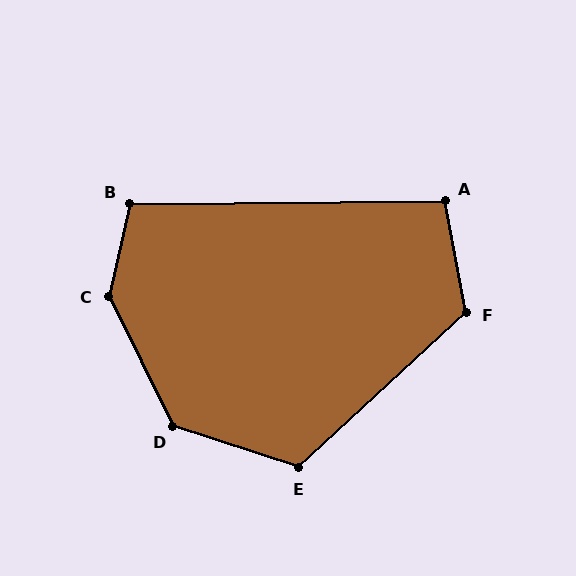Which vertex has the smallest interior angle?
A, at approximately 100 degrees.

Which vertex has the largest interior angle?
C, at approximately 141 degrees.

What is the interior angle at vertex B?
Approximately 103 degrees (obtuse).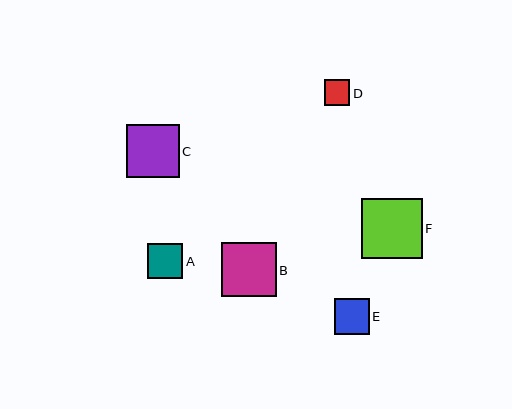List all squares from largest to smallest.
From largest to smallest: F, B, C, E, A, D.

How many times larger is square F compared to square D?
Square F is approximately 2.4 times the size of square D.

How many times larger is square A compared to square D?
Square A is approximately 1.4 times the size of square D.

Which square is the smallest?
Square D is the smallest with a size of approximately 25 pixels.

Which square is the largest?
Square F is the largest with a size of approximately 60 pixels.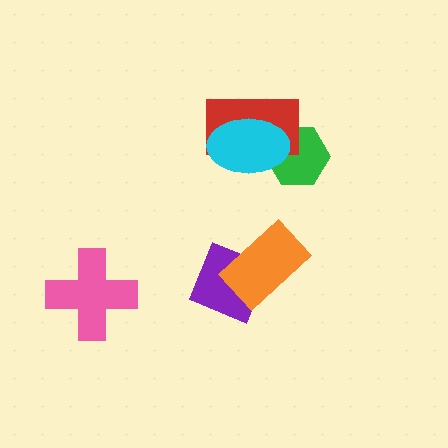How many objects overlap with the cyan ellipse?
2 objects overlap with the cyan ellipse.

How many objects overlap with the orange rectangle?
1 object overlaps with the orange rectangle.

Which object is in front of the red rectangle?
The cyan ellipse is in front of the red rectangle.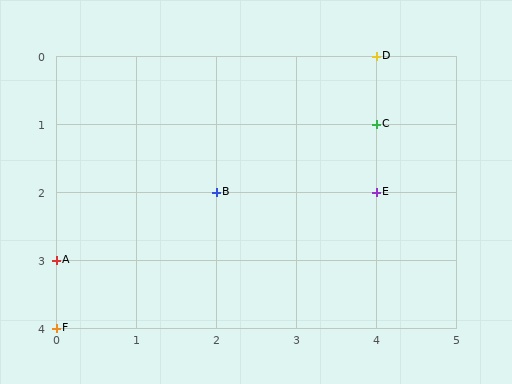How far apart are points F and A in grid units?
Points F and A are 1 row apart.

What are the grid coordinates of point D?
Point D is at grid coordinates (4, 0).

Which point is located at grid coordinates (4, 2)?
Point E is at (4, 2).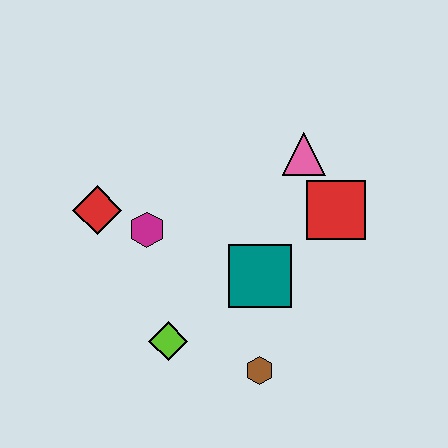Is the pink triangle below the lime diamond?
No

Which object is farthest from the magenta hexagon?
The red square is farthest from the magenta hexagon.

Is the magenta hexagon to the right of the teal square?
No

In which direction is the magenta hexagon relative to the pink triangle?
The magenta hexagon is to the left of the pink triangle.